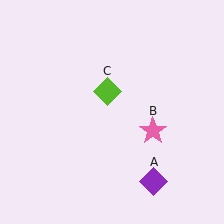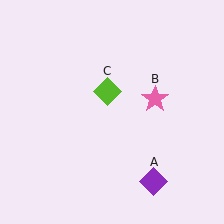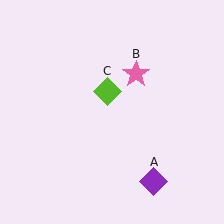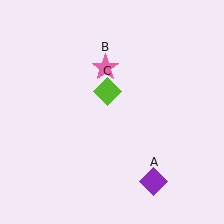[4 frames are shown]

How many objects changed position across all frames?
1 object changed position: pink star (object B).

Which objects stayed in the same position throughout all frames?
Purple diamond (object A) and lime diamond (object C) remained stationary.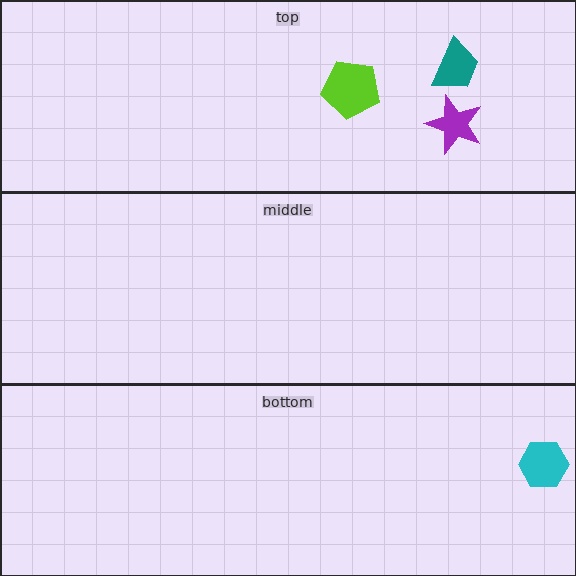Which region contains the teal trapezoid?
The top region.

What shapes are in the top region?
The lime pentagon, the teal trapezoid, the purple star.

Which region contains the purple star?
The top region.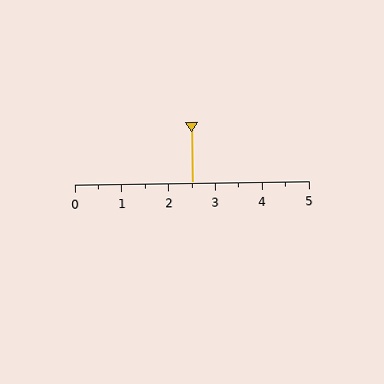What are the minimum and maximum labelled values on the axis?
The axis runs from 0 to 5.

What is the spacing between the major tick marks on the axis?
The major ticks are spaced 1 apart.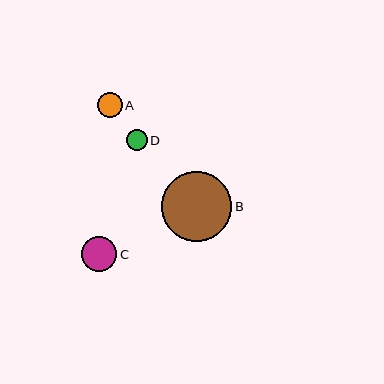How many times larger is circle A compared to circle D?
Circle A is approximately 1.2 times the size of circle D.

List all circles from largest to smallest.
From largest to smallest: B, C, A, D.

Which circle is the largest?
Circle B is the largest with a size of approximately 70 pixels.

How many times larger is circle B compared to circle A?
Circle B is approximately 2.8 times the size of circle A.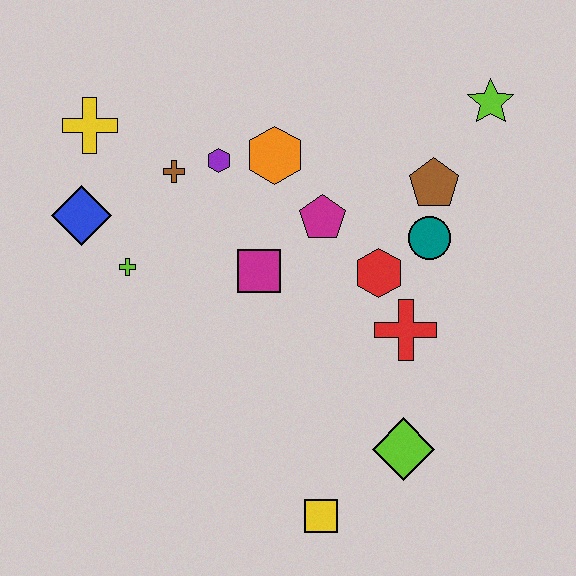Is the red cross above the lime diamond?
Yes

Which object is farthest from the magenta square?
The lime star is farthest from the magenta square.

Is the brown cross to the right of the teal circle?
No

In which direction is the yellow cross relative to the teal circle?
The yellow cross is to the left of the teal circle.